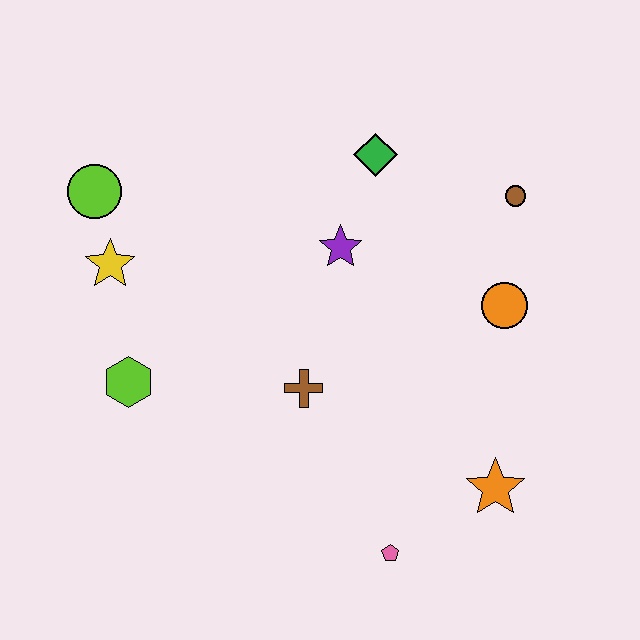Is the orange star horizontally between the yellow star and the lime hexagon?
No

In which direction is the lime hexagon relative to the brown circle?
The lime hexagon is to the left of the brown circle.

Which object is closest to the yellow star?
The lime circle is closest to the yellow star.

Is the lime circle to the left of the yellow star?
Yes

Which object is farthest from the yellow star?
The orange star is farthest from the yellow star.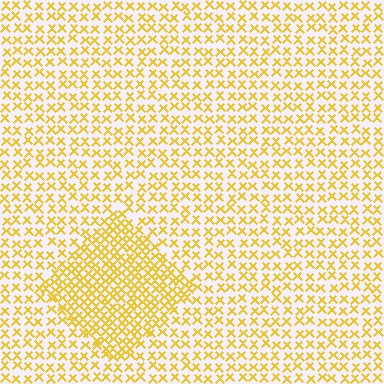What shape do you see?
I see a diamond.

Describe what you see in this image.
The image contains small yellow elements arranged at two different densities. A diamond-shaped region is visible where the elements are more densely packed than the surrounding area.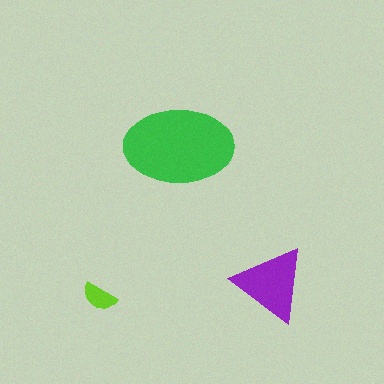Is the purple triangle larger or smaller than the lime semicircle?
Larger.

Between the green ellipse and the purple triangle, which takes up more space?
The green ellipse.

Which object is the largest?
The green ellipse.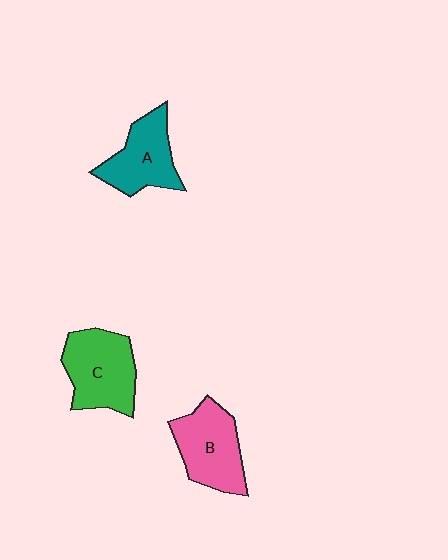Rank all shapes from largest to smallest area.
From largest to smallest: C (green), B (pink), A (teal).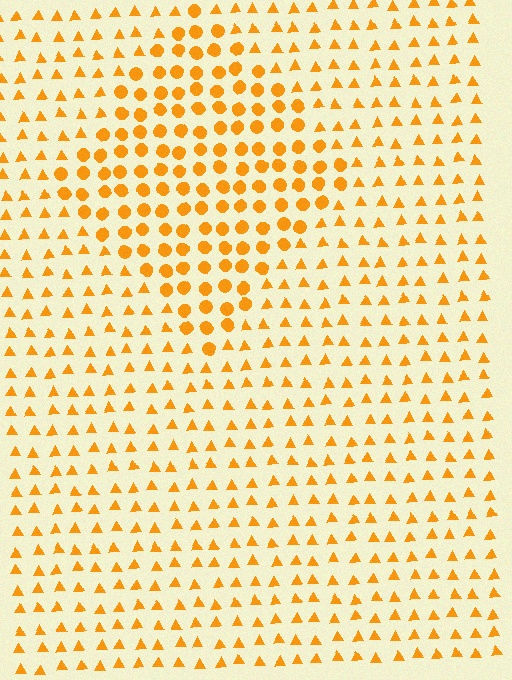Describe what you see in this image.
The image is filled with small orange elements arranged in a uniform grid. A diamond-shaped region contains circles, while the surrounding area contains triangles. The boundary is defined purely by the change in element shape.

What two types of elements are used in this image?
The image uses circles inside the diamond region and triangles outside it.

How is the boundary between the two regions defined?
The boundary is defined by a change in element shape: circles inside vs. triangles outside. All elements share the same color and spacing.